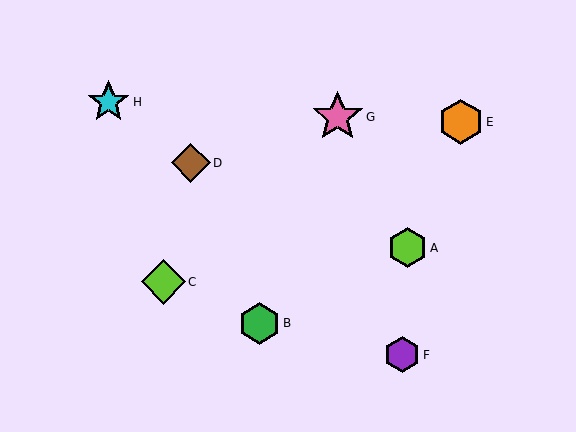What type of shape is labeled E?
Shape E is an orange hexagon.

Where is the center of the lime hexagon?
The center of the lime hexagon is at (408, 248).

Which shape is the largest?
The pink star (labeled G) is the largest.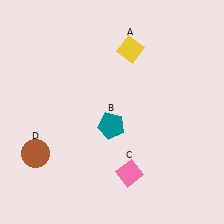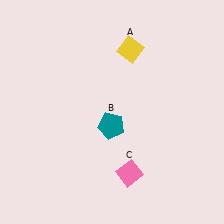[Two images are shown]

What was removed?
The brown circle (D) was removed in Image 2.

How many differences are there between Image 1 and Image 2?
There is 1 difference between the two images.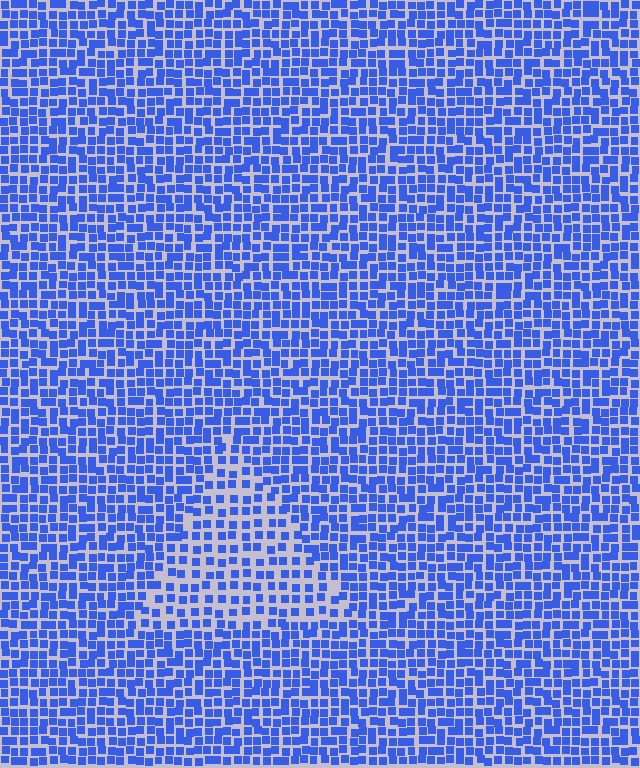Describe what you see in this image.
The image contains small blue elements arranged at two different densities. A triangle-shaped region is visible where the elements are less densely packed than the surrounding area.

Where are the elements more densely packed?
The elements are more densely packed outside the triangle boundary.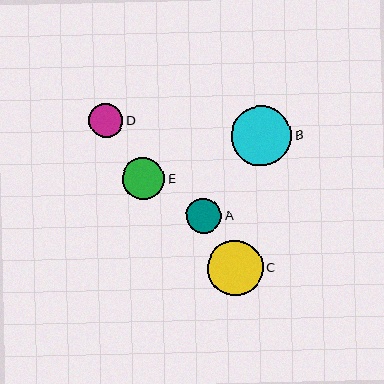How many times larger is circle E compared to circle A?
Circle E is approximately 1.2 times the size of circle A.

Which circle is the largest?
Circle B is the largest with a size of approximately 60 pixels.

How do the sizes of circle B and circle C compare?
Circle B and circle C are approximately the same size.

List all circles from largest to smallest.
From largest to smallest: B, C, E, A, D.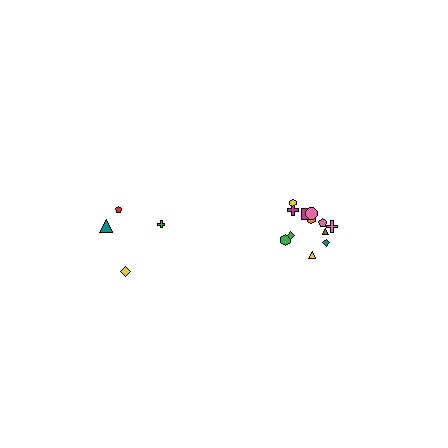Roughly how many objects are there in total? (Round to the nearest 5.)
Roughly 15 objects in total.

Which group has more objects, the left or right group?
The right group.